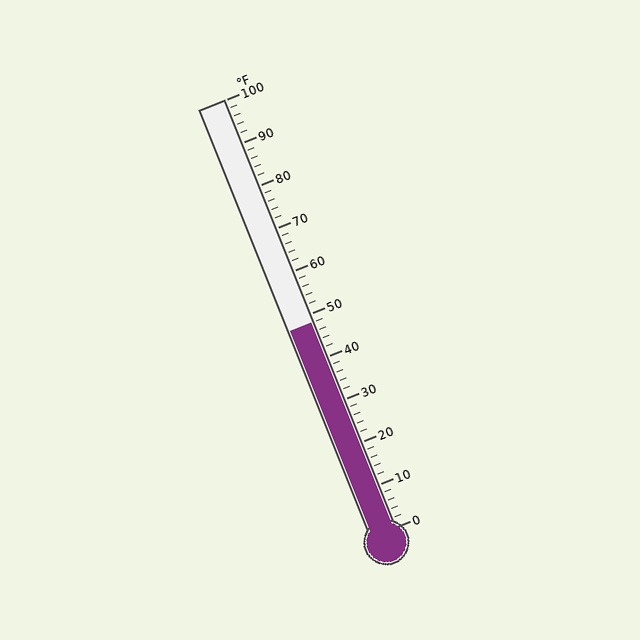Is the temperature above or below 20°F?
The temperature is above 20°F.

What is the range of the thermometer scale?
The thermometer scale ranges from 0°F to 100°F.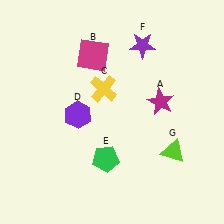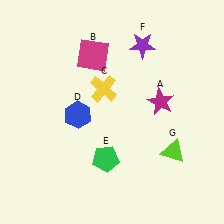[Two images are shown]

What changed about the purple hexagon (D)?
In Image 1, D is purple. In Image 2, it changed to blue.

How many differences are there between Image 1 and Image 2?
There is 1 difference between the two images.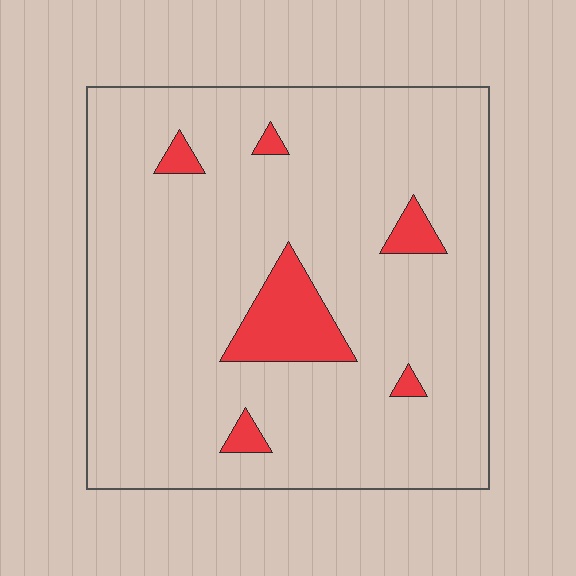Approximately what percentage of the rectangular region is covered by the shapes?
Approximately 10%.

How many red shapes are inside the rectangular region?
6.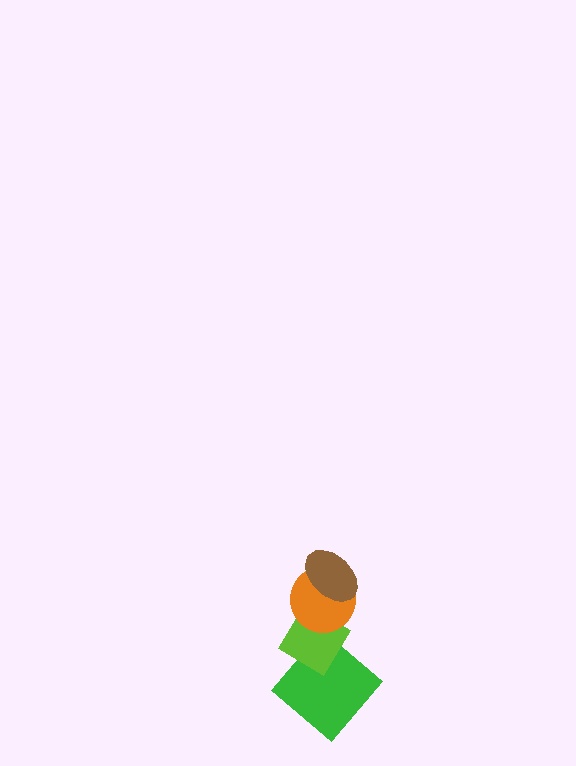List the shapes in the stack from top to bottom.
From top to bottom: the brown ellipse, the orange circle, the lime diamond, the green diamond.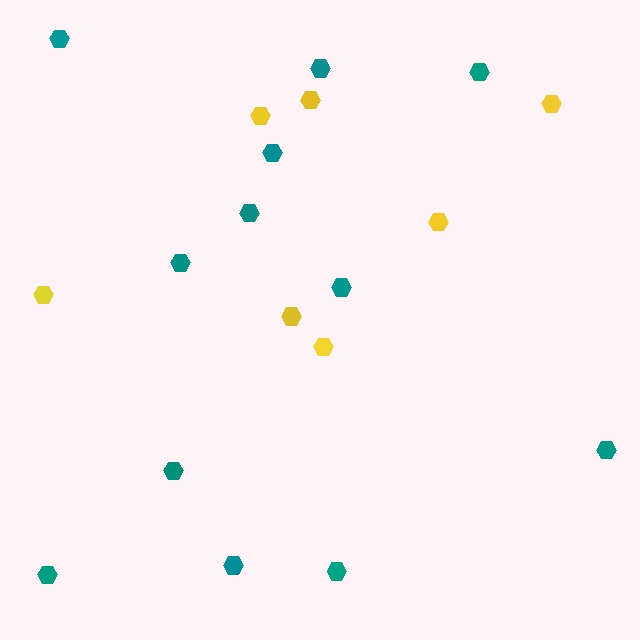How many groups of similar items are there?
There are 2 groups: one group of yellow hexagons (7) and one group of teal hexagons (12).